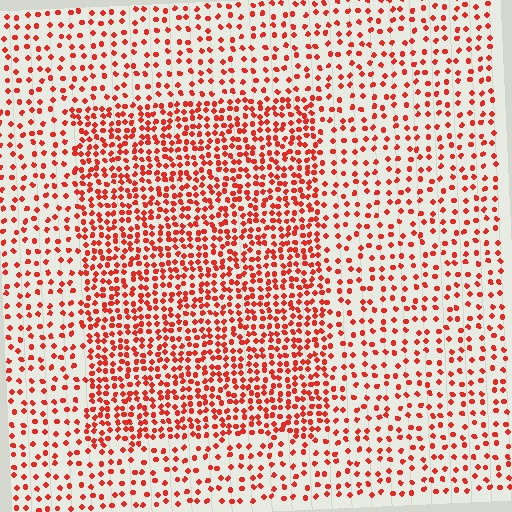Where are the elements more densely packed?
The elements are more densely packed inside the rectangle boundary.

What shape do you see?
I see a rectangle.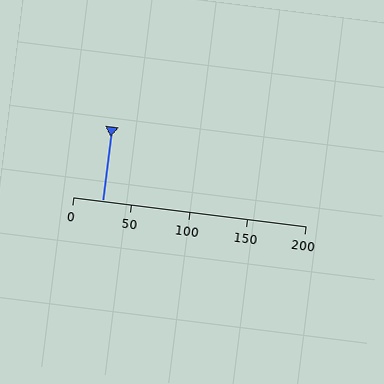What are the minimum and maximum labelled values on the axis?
The axis runs from 0 to 200.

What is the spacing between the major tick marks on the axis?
The major ticks are spaced 50 apart.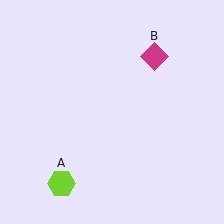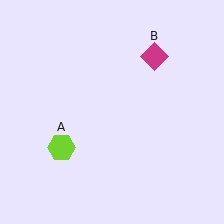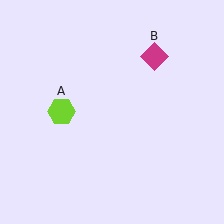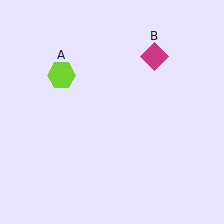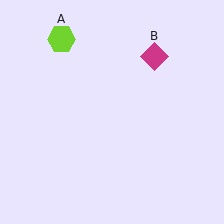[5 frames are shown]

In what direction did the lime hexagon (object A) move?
The lime hexagon (object A) moved up.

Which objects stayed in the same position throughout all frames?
Magenta diamond (object B) remained stationary.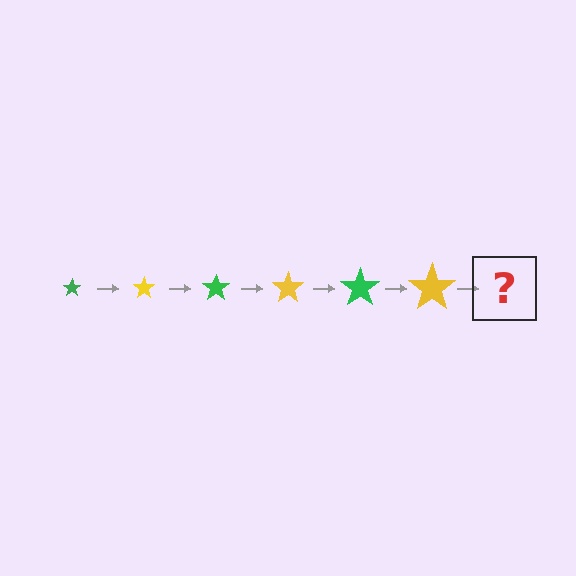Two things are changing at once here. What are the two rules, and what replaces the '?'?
The two rules are that the star grows larger each step and the color cycles through green and yellow. The '?' should be a green star, larger than the previous one.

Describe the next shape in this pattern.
It should be a green star, larger than the previous one.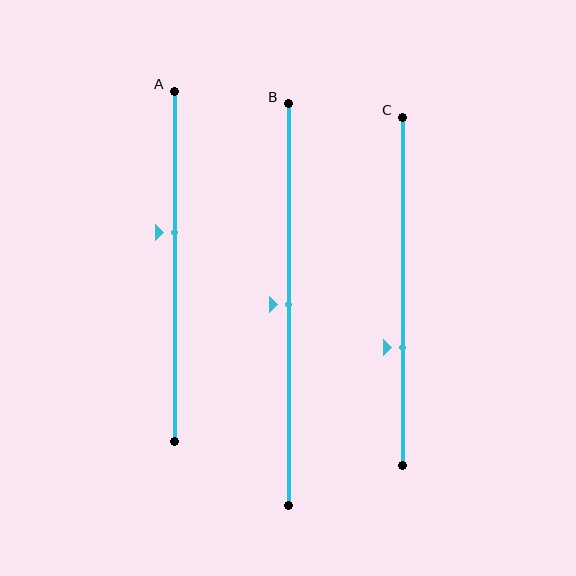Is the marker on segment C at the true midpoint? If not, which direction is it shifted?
No, the marker on segment C is shifted downward by about 16% of the segment length.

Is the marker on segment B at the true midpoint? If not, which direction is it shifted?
Yes, the marker on segment B is at the true midpoint.